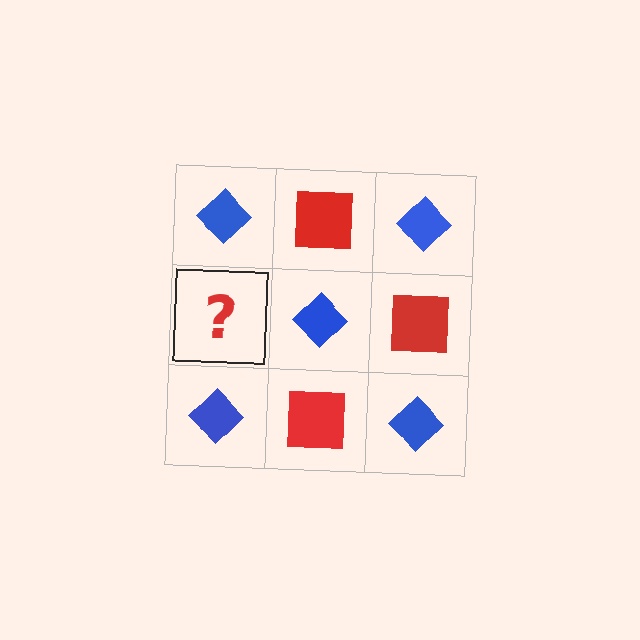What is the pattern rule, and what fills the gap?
The rule is that it alternates blue diamond and red square in a checkerboard pattern. The gap should be filled with a red square.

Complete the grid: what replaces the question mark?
The question mark should be replaced with a red square.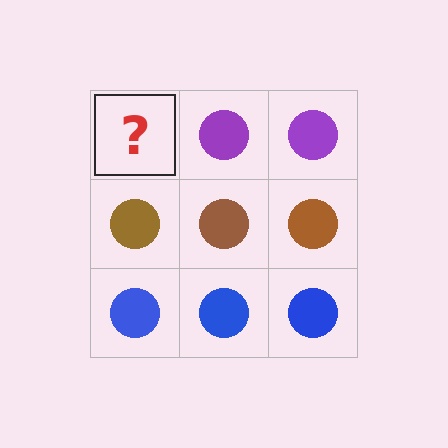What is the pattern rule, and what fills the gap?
The rule is that each row has a consistent color. The gap should be filled with a purple circle.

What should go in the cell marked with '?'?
The missing cell should contain a purple circle.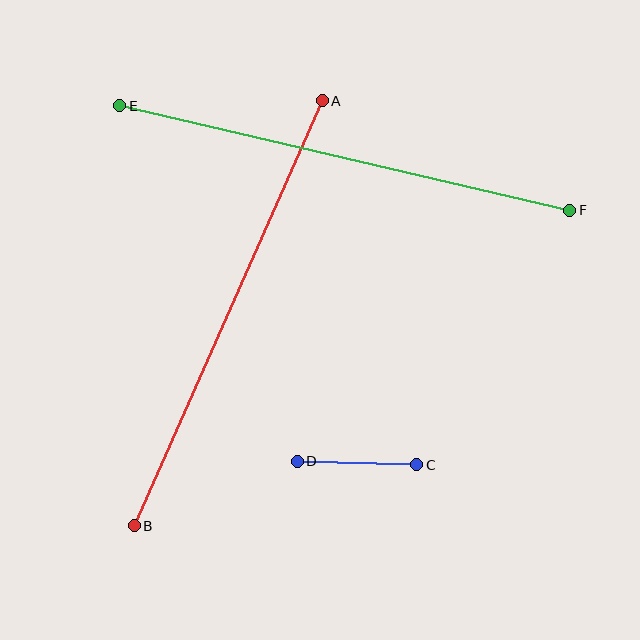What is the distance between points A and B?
The distance is approximately 465 pixels.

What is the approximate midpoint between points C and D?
The midpoint is at approximately (357, 463) pixels.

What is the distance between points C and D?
The distance is approximately 119 pixels.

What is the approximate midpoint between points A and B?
The midpoint is at approximately (228, 313) pixels.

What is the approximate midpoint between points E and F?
The midpoint is at approximately (345, 158) pixels.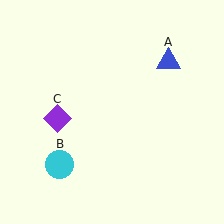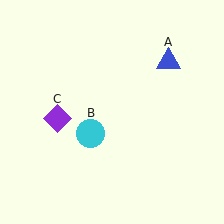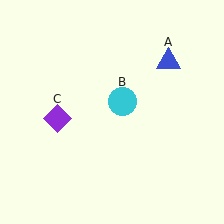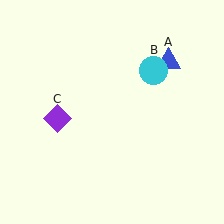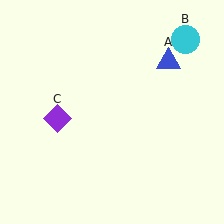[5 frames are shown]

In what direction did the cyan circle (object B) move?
The cyan circle (object B) moved up and to the right.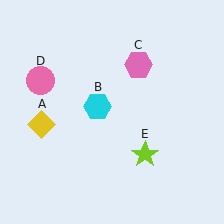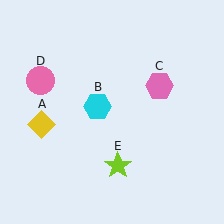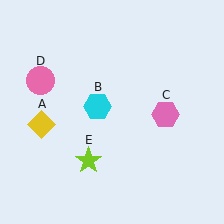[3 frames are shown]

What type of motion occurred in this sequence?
The pink hexagon (object C), lime star (object E) rotated clockwise around the center of the scene.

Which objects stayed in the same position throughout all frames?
Yellow diamond (object A) and cyan hexagon (object B) and pink circle (object D) remained stationary.